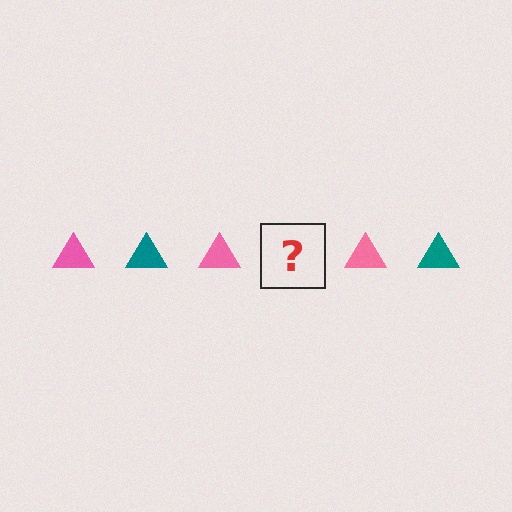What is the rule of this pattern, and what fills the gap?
The rule is that the pattern cycles through pink, teal triangles. The gap should be filled with a teal triangle.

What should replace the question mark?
The question mark should be replaced with a teal triangle.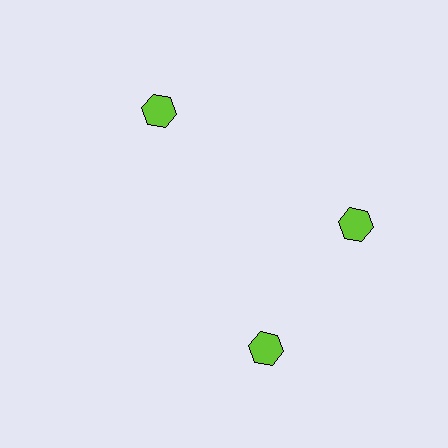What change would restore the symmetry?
The symmetry would be restored by rotating it back into even spacing with its neighbors so that all 3 hexagons sit at equal angles and equal distance from the center.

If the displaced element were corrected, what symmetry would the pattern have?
It would have 3-fold rotational symmetry — the pattern would map onto itself every 120 degrees.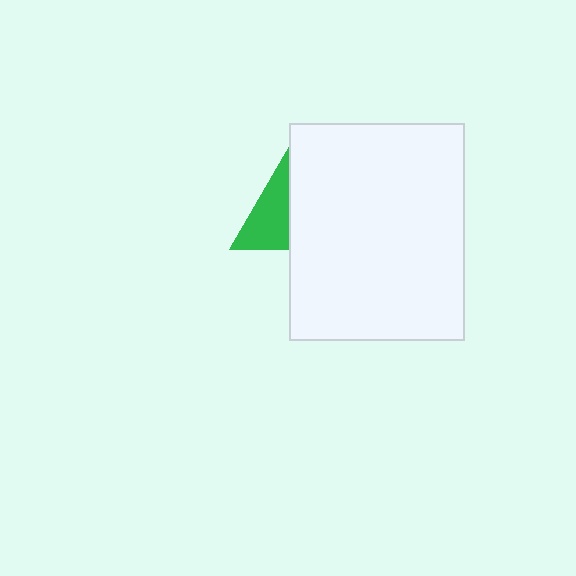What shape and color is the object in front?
The object in front is a white rectangle.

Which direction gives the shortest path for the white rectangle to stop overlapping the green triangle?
Moving right gives the shortest separation.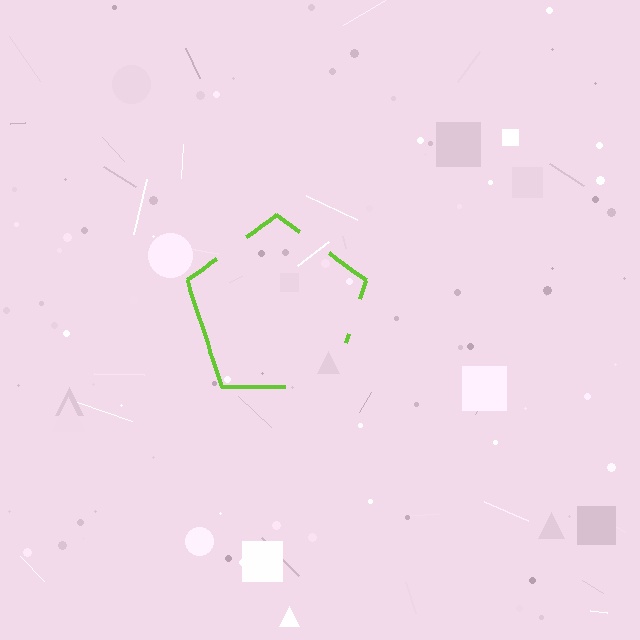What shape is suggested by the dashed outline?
The dashed outline suggests a pentagon.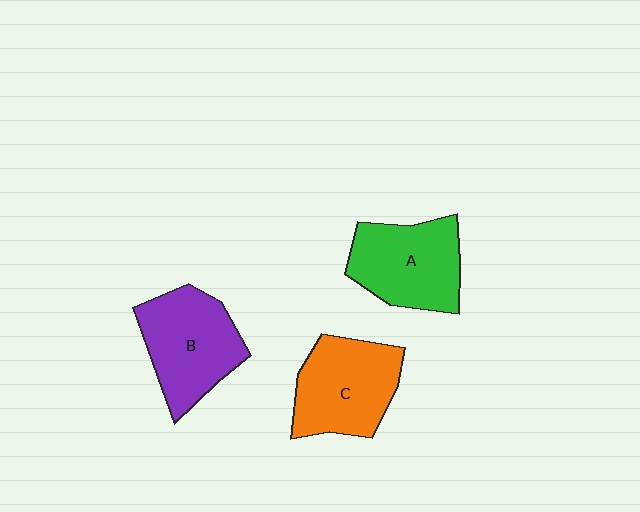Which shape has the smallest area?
Shape A (green).